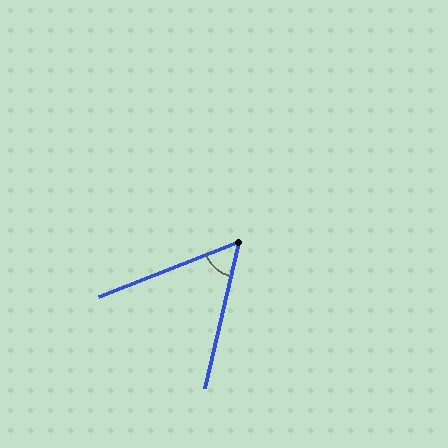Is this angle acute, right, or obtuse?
It is acute.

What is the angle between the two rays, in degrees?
Approximately 55 degrees.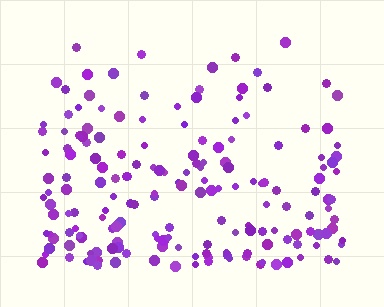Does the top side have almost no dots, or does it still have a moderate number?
Still a moderate number, just noticeably fewer than the bottom.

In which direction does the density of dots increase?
From top to bottom, with the bottom side densest.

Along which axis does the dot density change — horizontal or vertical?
Vertical.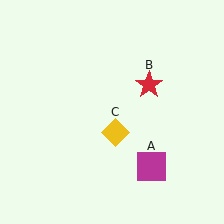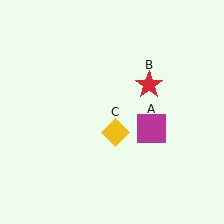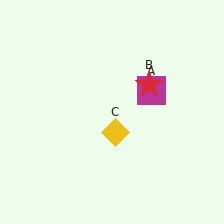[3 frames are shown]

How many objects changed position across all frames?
1 object changed position: magenta square (object A).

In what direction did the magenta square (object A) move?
The magenta square (object A) moved up.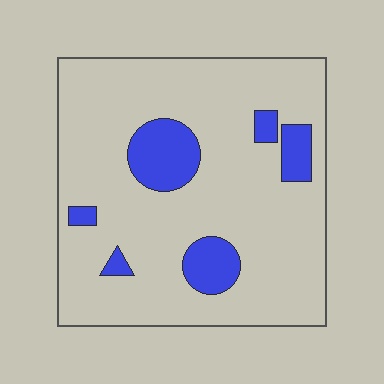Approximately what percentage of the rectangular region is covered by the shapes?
Approximately 15%.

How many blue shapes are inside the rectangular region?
6.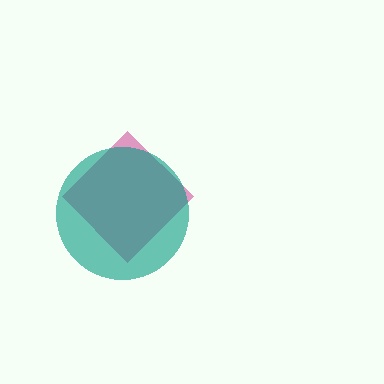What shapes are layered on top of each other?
The layered shapes are: a magenta diamond, a teal circle.